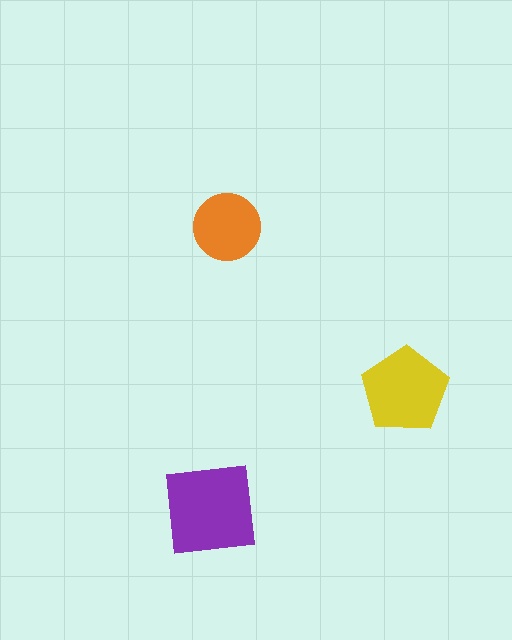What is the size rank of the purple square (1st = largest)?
1st.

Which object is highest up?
The orange circle is topmost.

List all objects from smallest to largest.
The orange circle, the yellow pentagon, the purple square.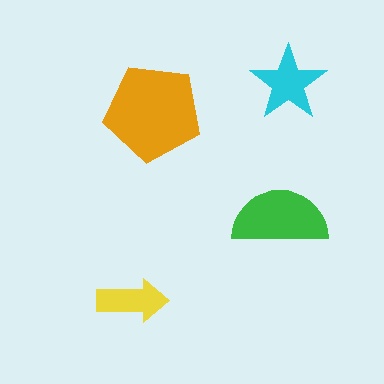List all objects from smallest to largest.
The yellow arrow, the cyan star, the green semicircle, the orange pentagon.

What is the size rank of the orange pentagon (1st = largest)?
1st.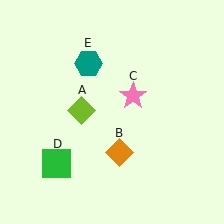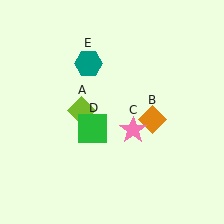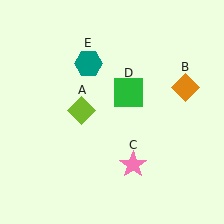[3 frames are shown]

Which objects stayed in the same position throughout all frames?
Lime diamond (object A) and teal hexagon (object E) remained stationary.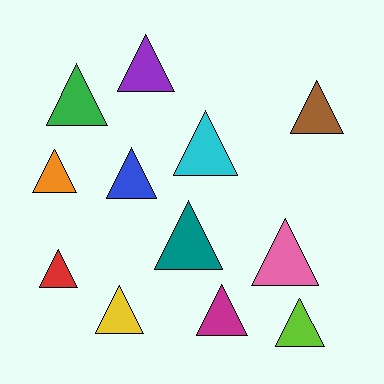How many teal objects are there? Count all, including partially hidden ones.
There is 1 teal object.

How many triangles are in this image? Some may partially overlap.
There are 12 triangles.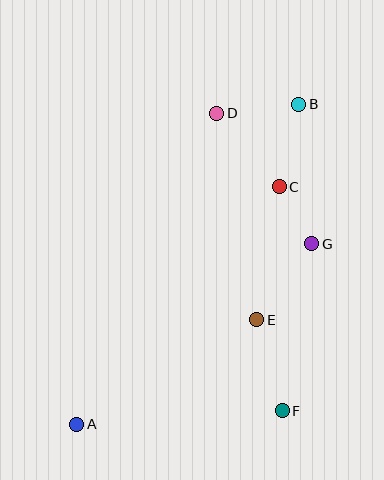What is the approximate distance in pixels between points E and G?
The distance between E and G is approximately 94 pixels.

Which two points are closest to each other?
Points C and G are closest to each other.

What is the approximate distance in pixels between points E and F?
The distance between E and F is approximately 95 pixels.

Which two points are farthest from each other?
Points A and B are farthest from each other.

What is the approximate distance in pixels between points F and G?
The distance between F and G is approximately 169 pixels.